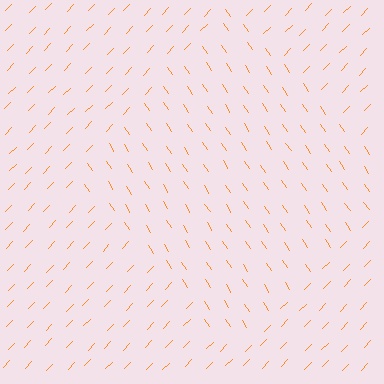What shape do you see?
I see a diamond.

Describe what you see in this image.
The image is filled with small orange line segments. A diamond region in the image has lines oriented differently from the surrounding lines, creating a visible texture boundary.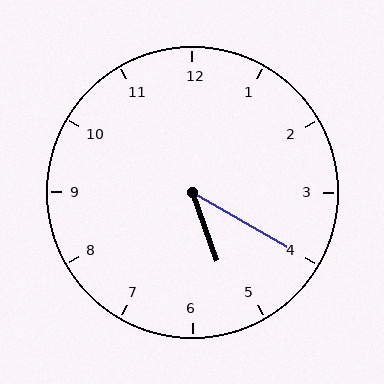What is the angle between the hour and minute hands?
Approximately 40 degrees.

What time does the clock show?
5:20.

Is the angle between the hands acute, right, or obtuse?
It is acute.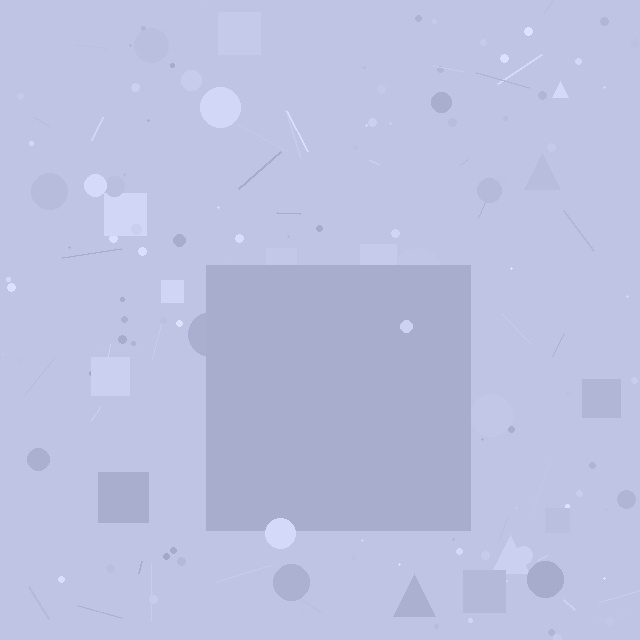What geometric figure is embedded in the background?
A square is embedded in the background.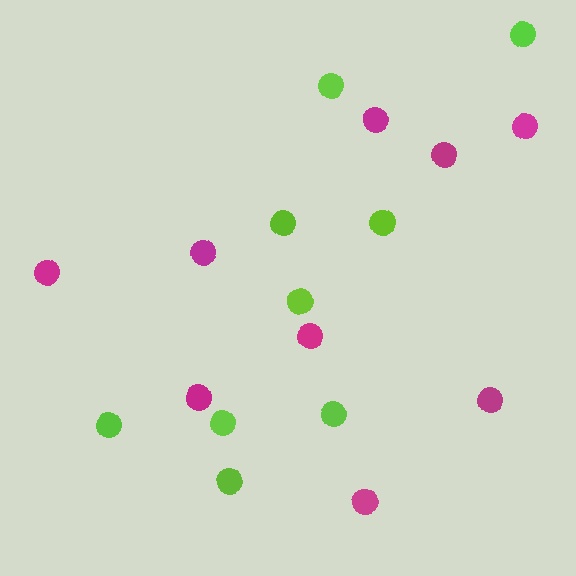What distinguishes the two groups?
There are 2 groups: one group of magenta circles (9) and one group of lime circles (9).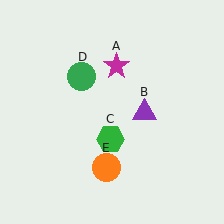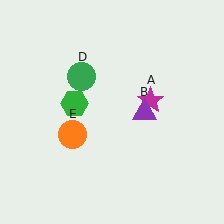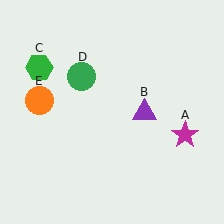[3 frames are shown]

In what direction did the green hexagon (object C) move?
The green hexagon (object C) moved up and to the left.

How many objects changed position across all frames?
3 objects changed position: magenta star (object A), green hexagon (object C), orange circle (object E).